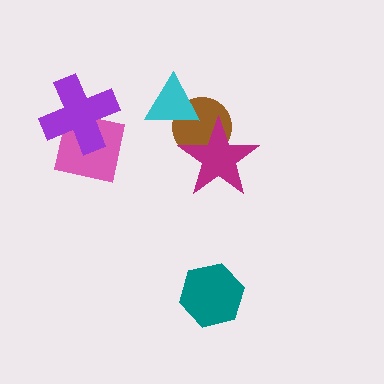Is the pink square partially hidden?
Yes, it is partially covered by another shape.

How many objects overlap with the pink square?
1 object overlaps with the pink square.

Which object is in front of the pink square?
The purple cross is in front of the pink square.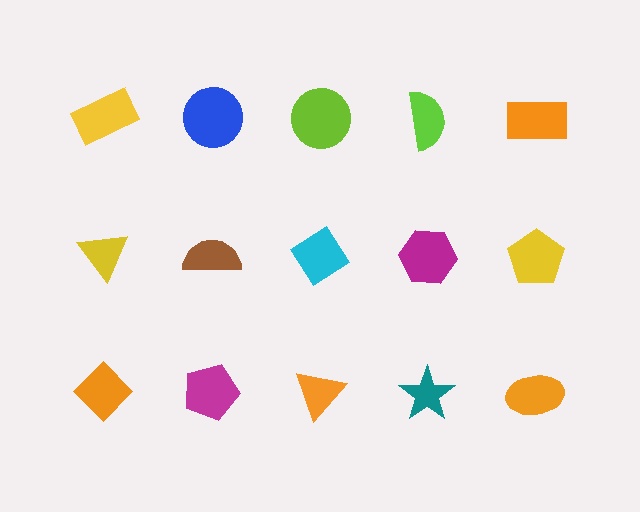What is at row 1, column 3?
A lime circle.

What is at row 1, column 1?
A yellow rectangle.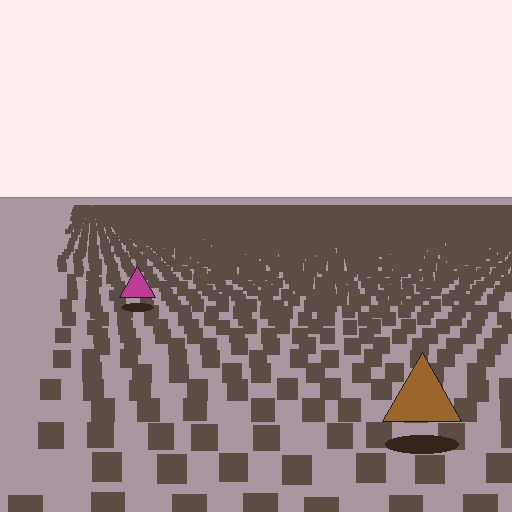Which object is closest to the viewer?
The brown triangle is closest. The texture marks near it are larger and more spread out.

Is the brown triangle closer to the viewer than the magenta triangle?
Yes. The brown triangle is closer — you can tell from the texture gradient: the ground texture is coarser near it.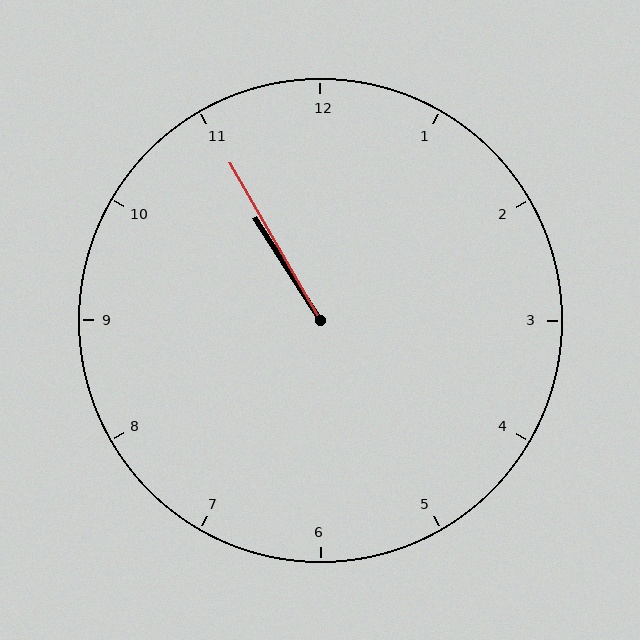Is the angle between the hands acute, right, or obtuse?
It is acute.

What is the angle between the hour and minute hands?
Approximately 2 degrees.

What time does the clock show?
10:55.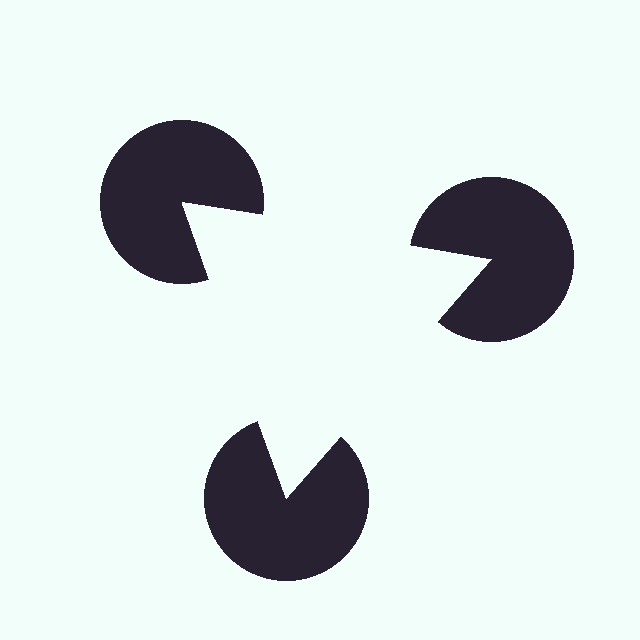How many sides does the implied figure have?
3 sides.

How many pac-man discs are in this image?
There are 3 — one at each vertex of the illusory triangle.